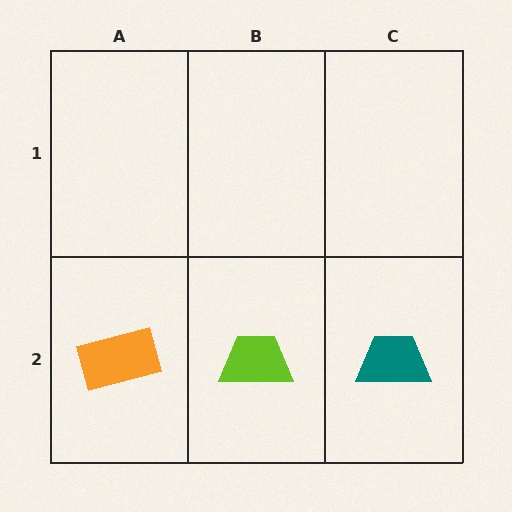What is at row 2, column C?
A teal trapezoid.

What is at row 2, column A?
An orange rectangle.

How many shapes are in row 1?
0 shapes.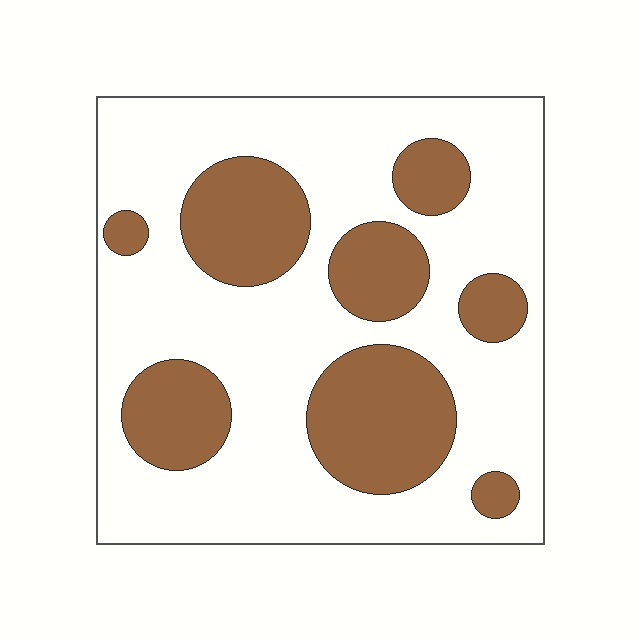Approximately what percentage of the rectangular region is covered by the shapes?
Approximately 30%.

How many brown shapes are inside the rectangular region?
8.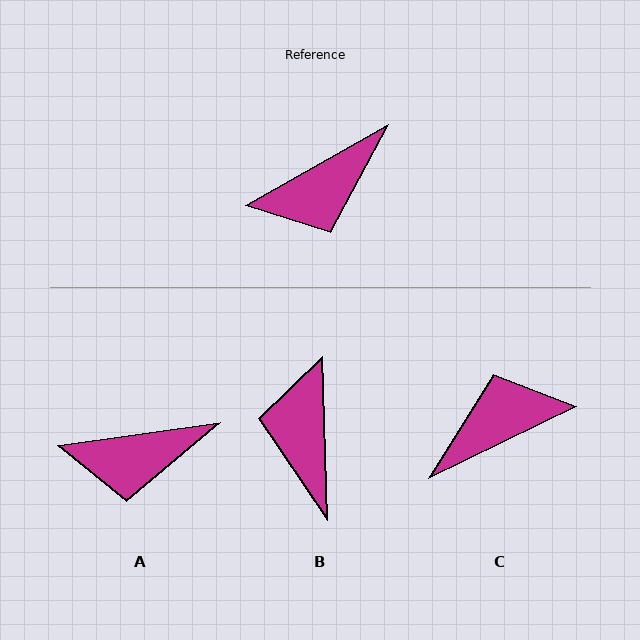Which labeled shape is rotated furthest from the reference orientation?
C, about 176 degrees away.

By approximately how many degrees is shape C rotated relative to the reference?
Approximately 176 degrees counter-clockwise.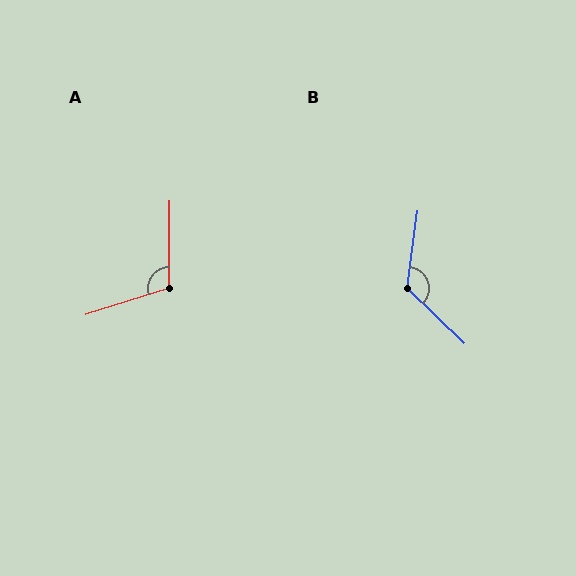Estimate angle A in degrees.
Approximately 108 degrees.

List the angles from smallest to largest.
A (108°), B (126°).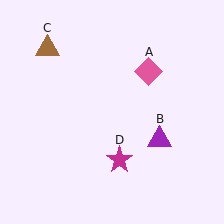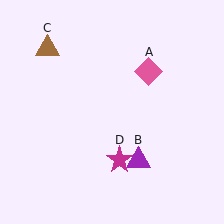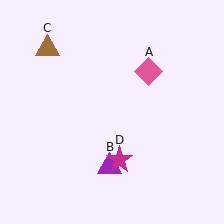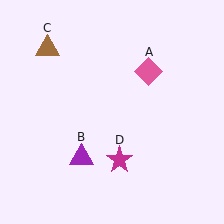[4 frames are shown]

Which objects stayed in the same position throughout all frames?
Pink diamond (object A) and brown triangle (object C) and magenta star (object D) remained stationary.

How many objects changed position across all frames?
1 object changed position: purple triangle (object B).